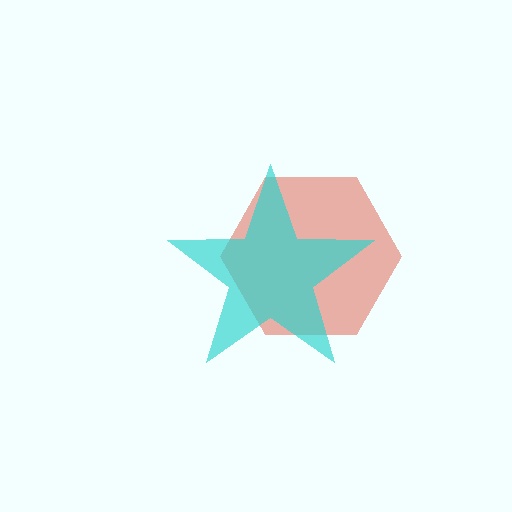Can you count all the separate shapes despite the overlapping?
Yes, there are 2 separate shapes.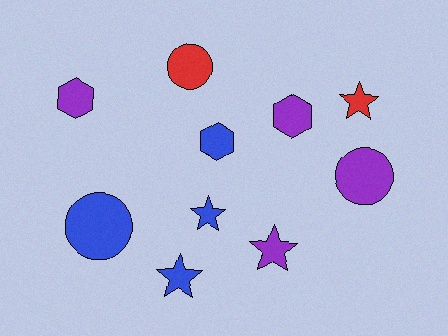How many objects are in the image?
There are 10 objects.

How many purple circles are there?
There is 1 purple circle.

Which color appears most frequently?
Purple, with 4 objects.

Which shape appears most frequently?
Star, with 4 objects.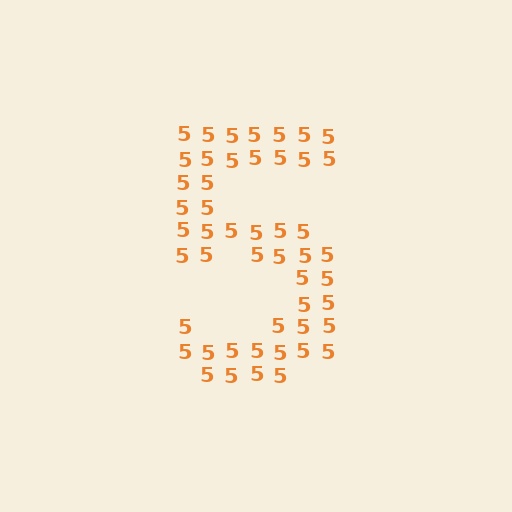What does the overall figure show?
The overall figure shows the digit 5.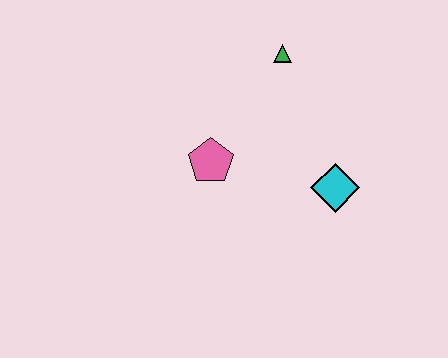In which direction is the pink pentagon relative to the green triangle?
The pink pentagon is below the green triangle.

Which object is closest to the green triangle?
The pink pentagon is closest to the green triangle.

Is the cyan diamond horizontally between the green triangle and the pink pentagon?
No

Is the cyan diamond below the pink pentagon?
Yes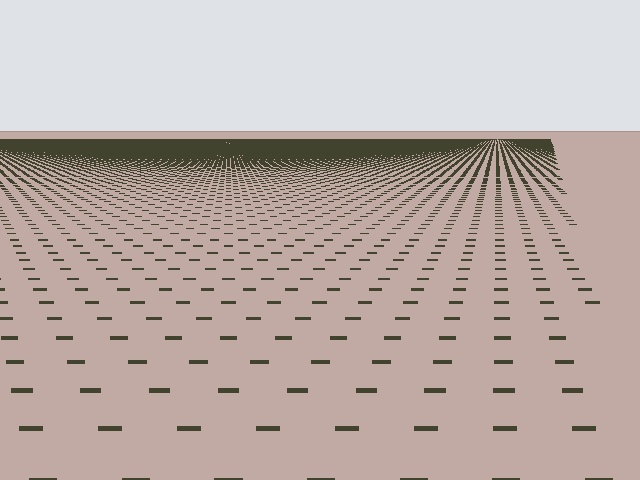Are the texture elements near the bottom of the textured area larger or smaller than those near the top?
Larger. Near the bottom, elements are closer to the viewer and appear at a bigger on-screen size.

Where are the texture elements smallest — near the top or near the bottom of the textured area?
Near the top.